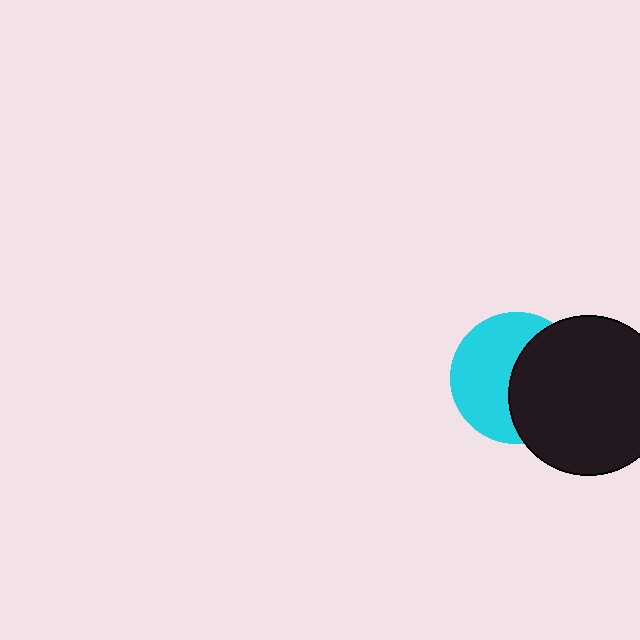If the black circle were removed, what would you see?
You would see the complete cyan circle.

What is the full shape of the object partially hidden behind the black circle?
The partially hidden object is a cyan circle.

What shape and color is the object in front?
The object in front is a black circle.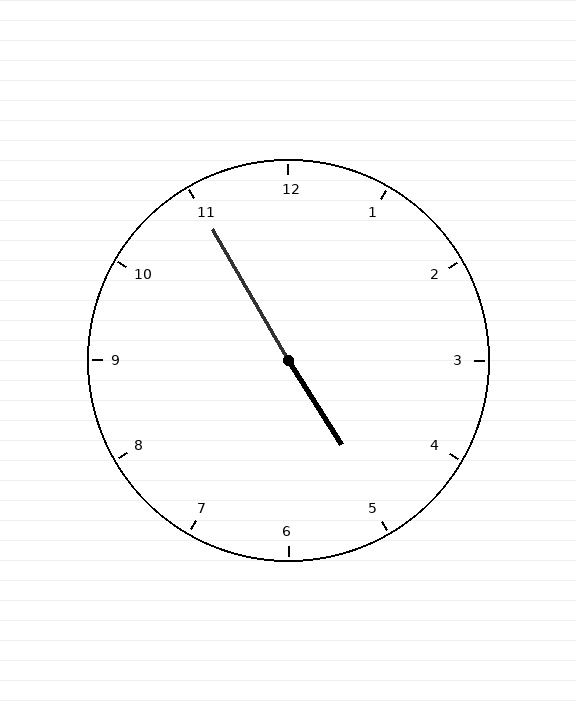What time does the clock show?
4:55.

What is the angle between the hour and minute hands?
Approximately 178 degrees.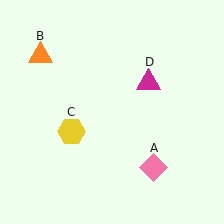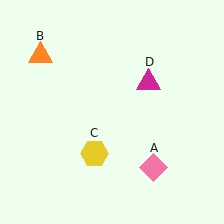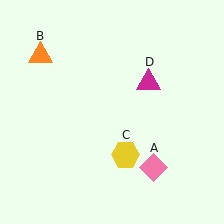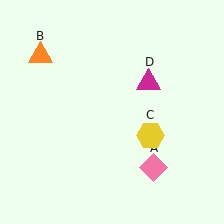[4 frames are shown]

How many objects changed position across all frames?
1 object changed position: yellow hexagon (object C).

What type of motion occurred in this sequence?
The yellow hexagon (object C) rotated counterclockwise around the center of the scene.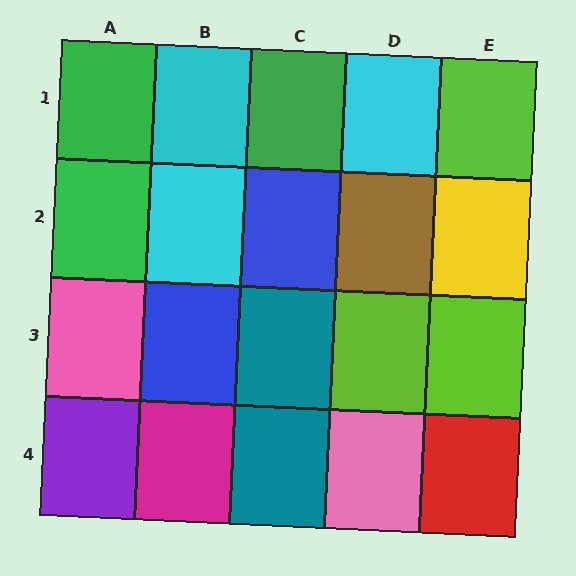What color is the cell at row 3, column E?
Lime.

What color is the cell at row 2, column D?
Brown.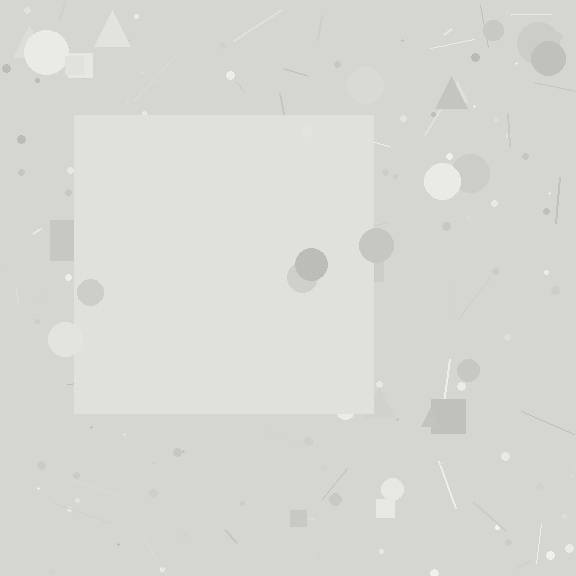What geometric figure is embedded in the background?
A square is embedded in the background.